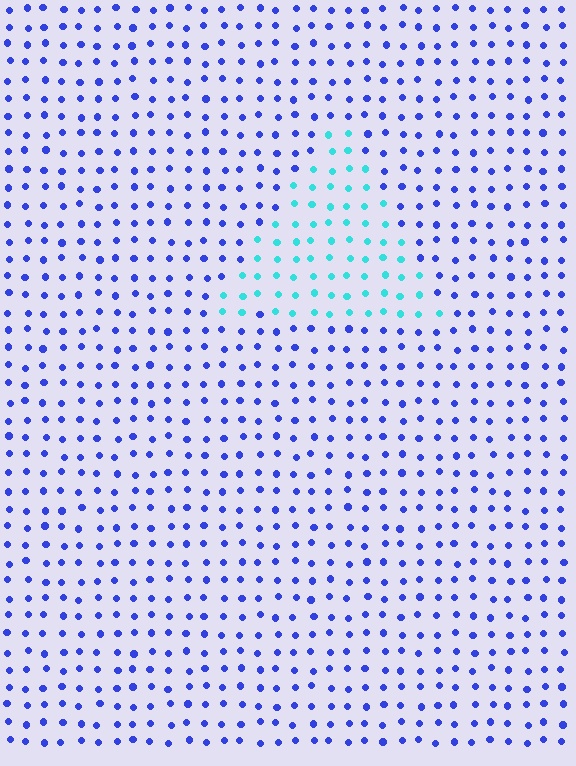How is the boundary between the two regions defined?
The boundary is defined purely by a slight shift in hue (about 57 degrees). Spacing, size, and orientation are identical on both sides.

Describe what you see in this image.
The image is filled with small blue elements in a uniform arrangement. A triangle-shaped region is visible where the elements are tinted to a slightly different hue, forming a subtle color boundary.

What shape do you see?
I see a triangle.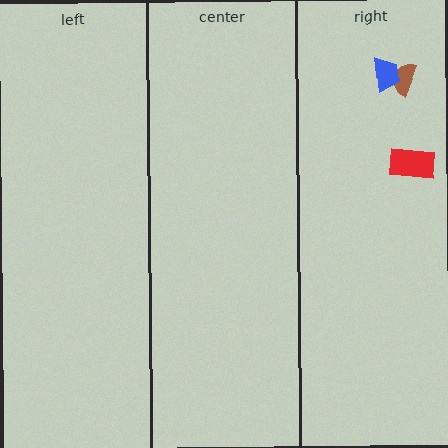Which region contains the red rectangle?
The right region.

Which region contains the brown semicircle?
The right region.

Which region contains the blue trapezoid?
The right region.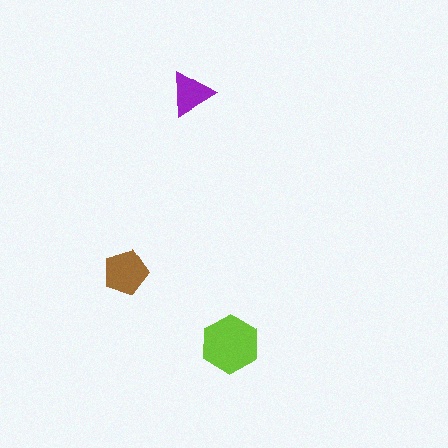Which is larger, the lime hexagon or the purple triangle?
The lime hexagon.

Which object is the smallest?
The purple triangle.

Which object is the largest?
The lime hexagon.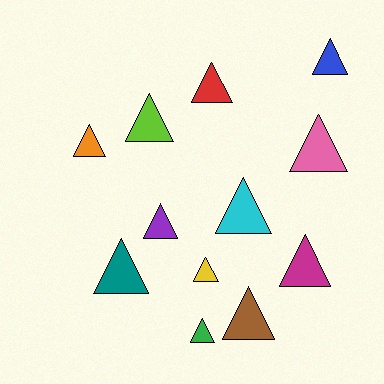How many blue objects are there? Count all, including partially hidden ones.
There is 1 blue object.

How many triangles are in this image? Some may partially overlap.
There are 12 triangles.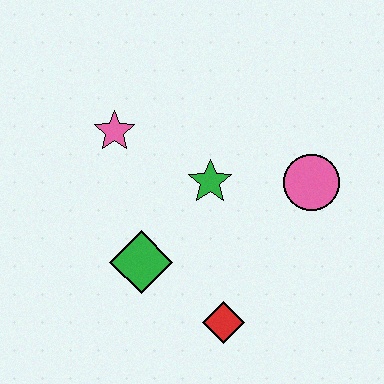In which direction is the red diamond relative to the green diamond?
The red diamond is to the right of the green diamond.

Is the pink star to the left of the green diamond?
Yes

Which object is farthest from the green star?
The red diamond is farthest from the green star.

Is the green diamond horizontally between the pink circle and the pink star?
Yes